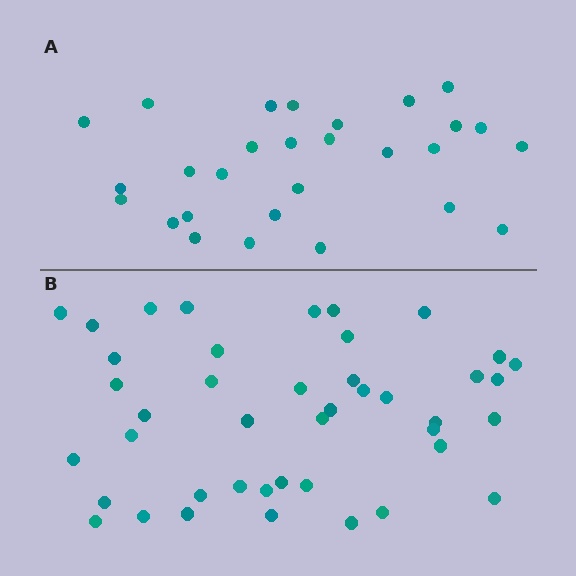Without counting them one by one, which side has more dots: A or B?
Region B (the bottom region) has more dots.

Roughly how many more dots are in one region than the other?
Region B has approximately 15 more dots than region A.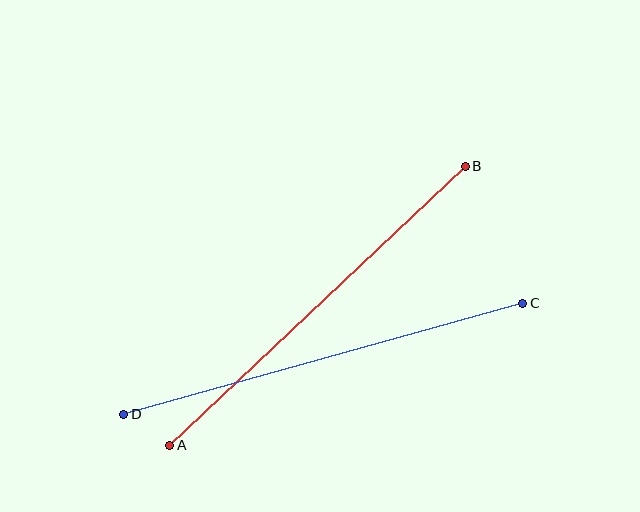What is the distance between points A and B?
The distance is approximately 407 pixels.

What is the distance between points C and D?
The distance is approximately 414 pixels.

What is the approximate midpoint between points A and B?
The midpoint is at approximately (317, 306) pixels.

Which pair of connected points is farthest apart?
Points C and D are farthest apart.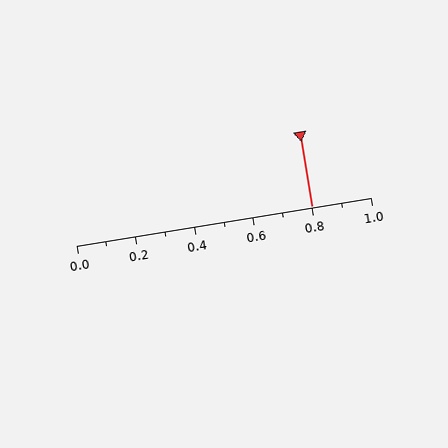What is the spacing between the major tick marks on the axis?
The major ticks are spaced 0.2 apart.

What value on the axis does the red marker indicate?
The marker indicates approximately 0.8.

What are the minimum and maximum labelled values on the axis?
The axis runs from 0.0 to 1.0.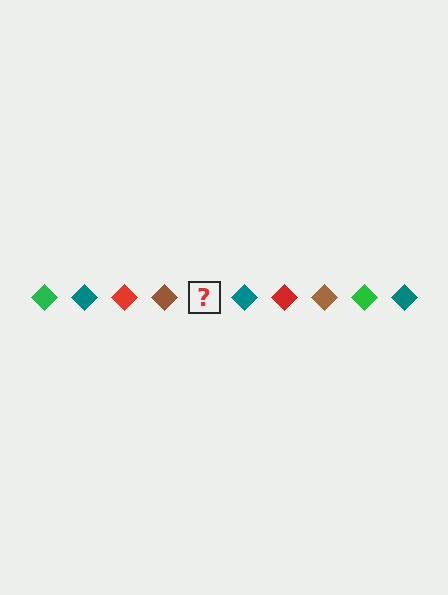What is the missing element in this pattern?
The missing element is a green diamond.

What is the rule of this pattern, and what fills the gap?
The rule is that the pattern cycles through green, teal, red, brown diamonds. The gap should be filled with a green diamond.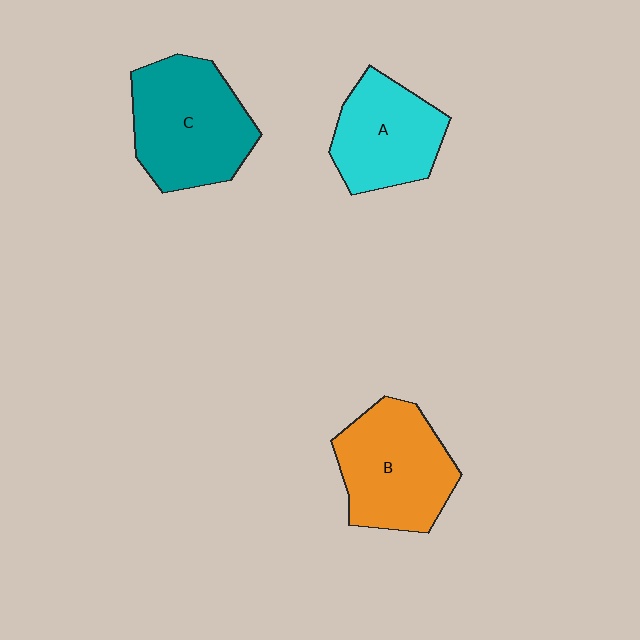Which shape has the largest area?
Shape C (teal).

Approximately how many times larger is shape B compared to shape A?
Approximately 1.2 times.